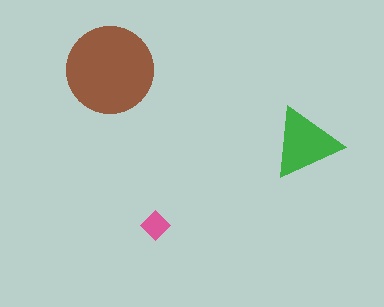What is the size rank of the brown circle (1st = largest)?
1st.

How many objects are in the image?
There are 3 objects in the image.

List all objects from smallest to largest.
The pink diamond, the green triangle, the brown circle.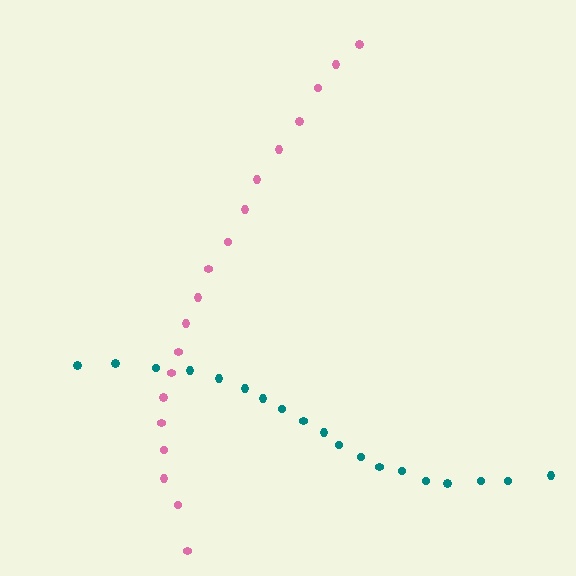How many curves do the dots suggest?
There are 2 distinct paths.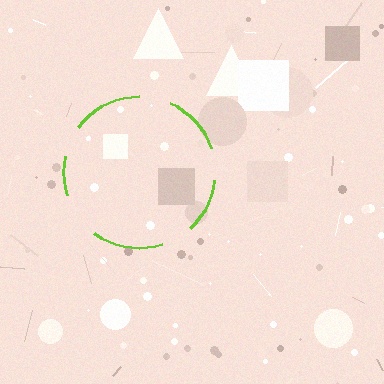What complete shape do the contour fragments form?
The contour fragments form a circle.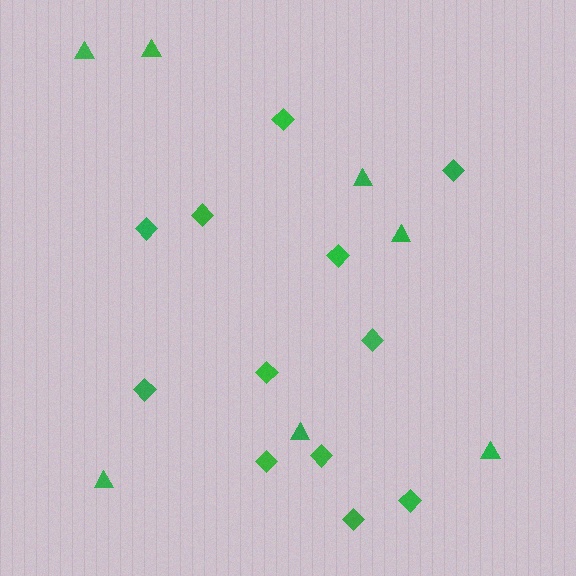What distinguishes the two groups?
There are 2 groups: one group of triangles (7) and one group of diamonds (12).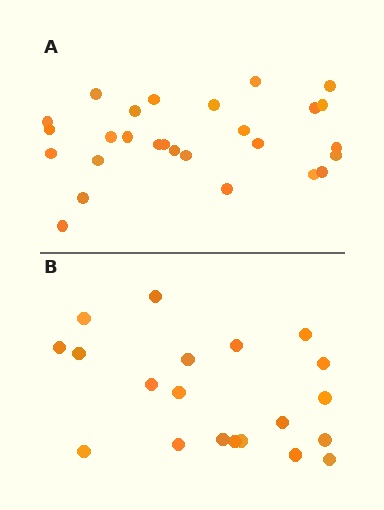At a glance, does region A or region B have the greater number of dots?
Region A (the top region) has more dots.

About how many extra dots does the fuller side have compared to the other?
Region A has roughly 8 or so more dots than region B.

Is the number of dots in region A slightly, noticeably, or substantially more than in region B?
Region A has noticeably more, but not dramatically so. The ratio is roughly 1.4 to 1.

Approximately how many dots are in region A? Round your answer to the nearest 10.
About 30 dots. (The exact count is 27, which rounds to 30.)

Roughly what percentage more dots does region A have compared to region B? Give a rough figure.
About 35% more.